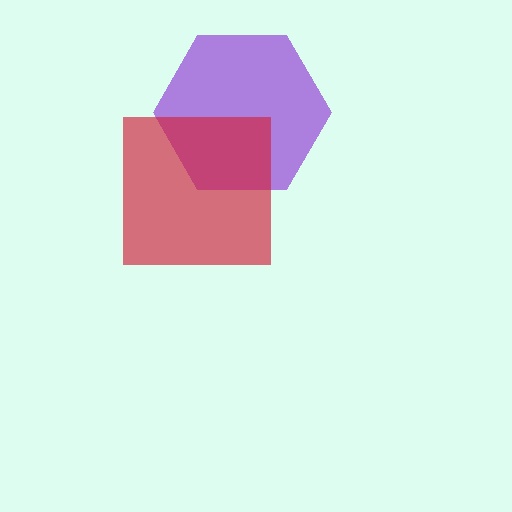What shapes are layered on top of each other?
The layered shapes are: a purple hexagon, a red square.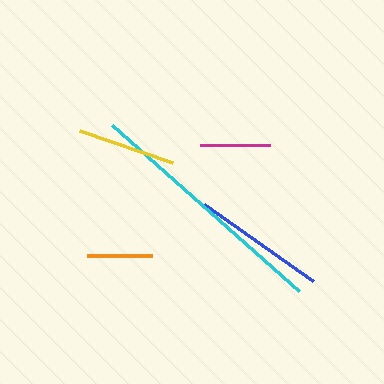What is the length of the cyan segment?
The cyan segment is approximately 250 pixels long.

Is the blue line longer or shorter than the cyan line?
The cyan line is longer than the blue line.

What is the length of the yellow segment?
The yellow segment is approximately 98 pixels long.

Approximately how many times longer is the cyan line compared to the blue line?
The cyan line is approximately 1.9 times the length of the blue line.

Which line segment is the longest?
The cyan line is the longest at approximately 250 pixels.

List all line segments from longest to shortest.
From longest to shortest: cyan, blue, yellow, magenta, orange.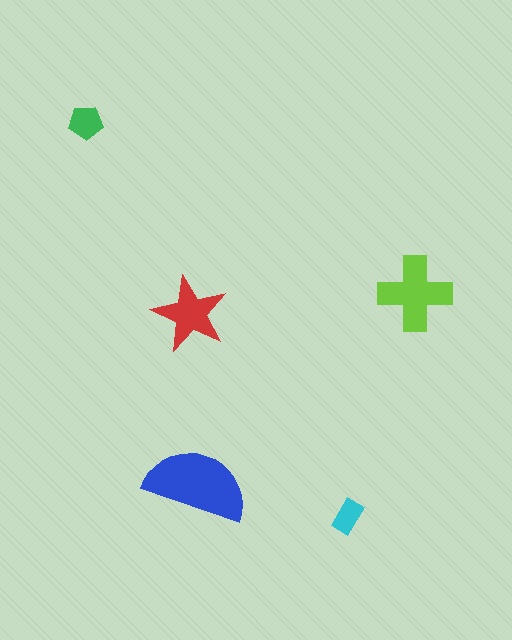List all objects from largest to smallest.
The blue semicircle, the lime cross, the red star, the green pentagon, the cyan rectangle.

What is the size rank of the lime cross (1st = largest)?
2nd.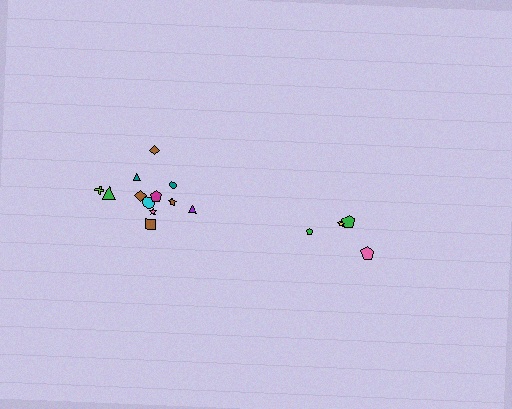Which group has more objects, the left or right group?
The left group.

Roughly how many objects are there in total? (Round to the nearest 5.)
Roughly 15 objects in total.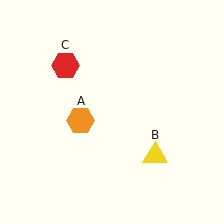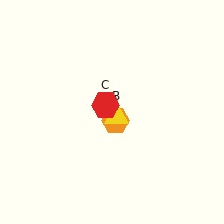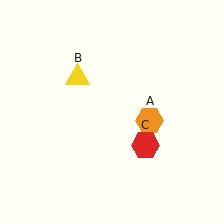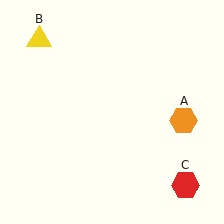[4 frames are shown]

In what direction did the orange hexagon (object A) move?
The orange hexagon (object A) moved right.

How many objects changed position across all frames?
3 objects changed position: orange hexagon (object A), yellow triangle (object B), red hexagon (object C).